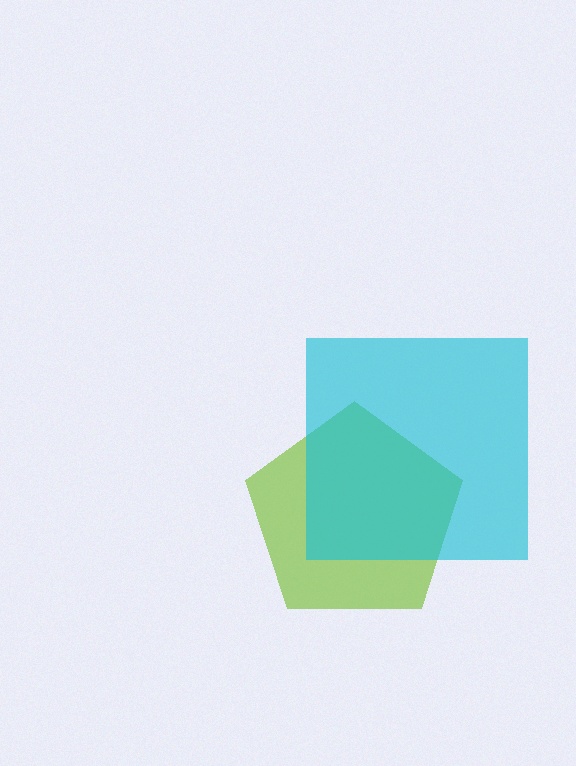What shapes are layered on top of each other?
The layered shapes are: a lime pentagon, a cyan square.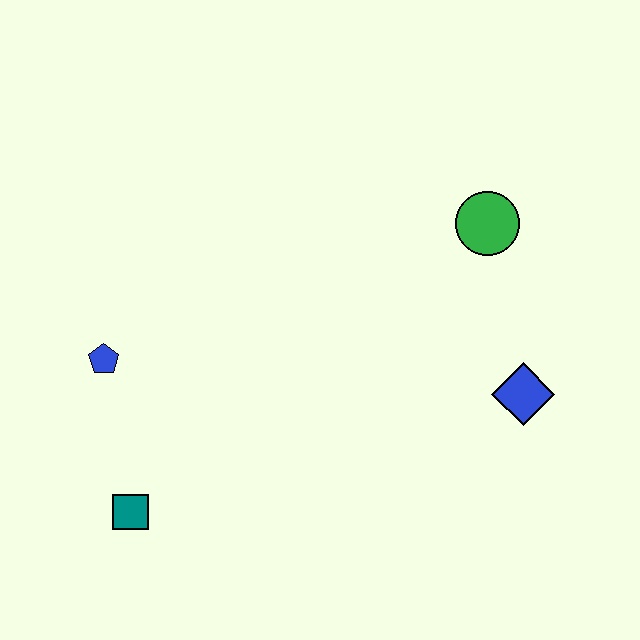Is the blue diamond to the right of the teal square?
Yes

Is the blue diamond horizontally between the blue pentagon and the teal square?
No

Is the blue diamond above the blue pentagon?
No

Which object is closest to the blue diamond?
The green circle is closest to the blue diamond.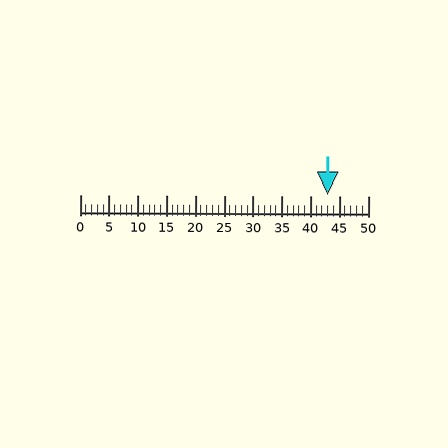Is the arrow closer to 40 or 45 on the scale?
The arrow is closer to 45.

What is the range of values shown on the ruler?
The ruler shows values from 0 to 50.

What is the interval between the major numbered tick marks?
The major tick marks are spaced 5 units apart.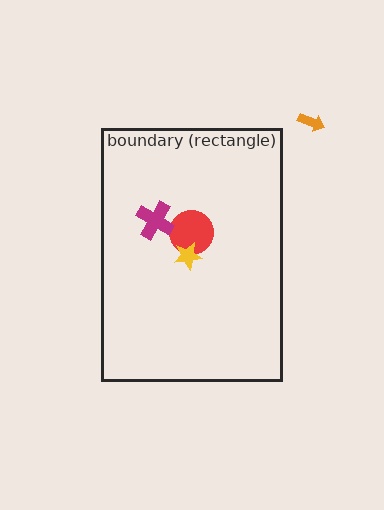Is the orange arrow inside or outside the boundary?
Outside.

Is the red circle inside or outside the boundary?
Inside.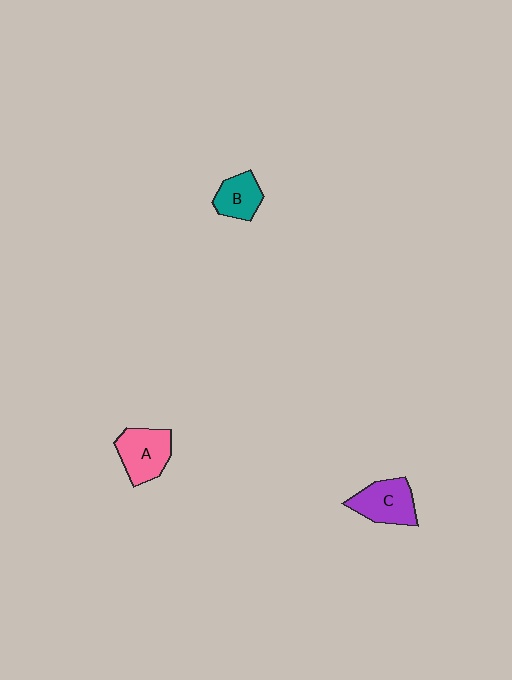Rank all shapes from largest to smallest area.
From largest to smallest: A (pink), C (purple), B (teal).